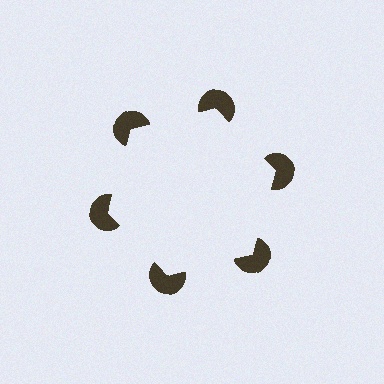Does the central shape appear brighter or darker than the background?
It typically appears slightly brighter than the background, even though no actual brightness change is drawn.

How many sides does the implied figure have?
6 sides.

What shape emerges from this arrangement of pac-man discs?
An illusory hexagon — its edges are inferred from the aligned wedge cuts in the pac-man discs, not physically drawn.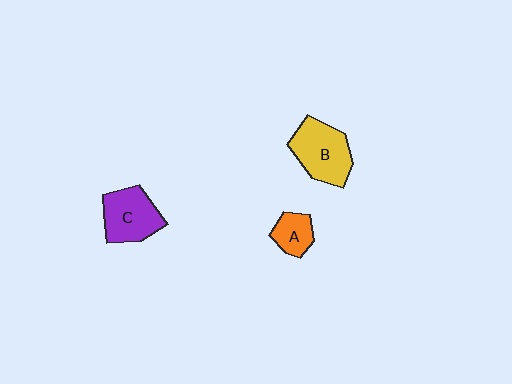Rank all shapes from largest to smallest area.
From largest to smallest: B (yellow), C (purple), A (orange).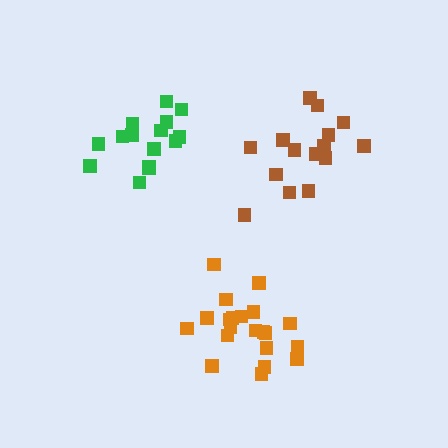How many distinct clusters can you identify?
There are 3 distinct clusters.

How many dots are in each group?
Group 1: 21 dots, Group 2: 15 dots, Group 3: 15 dots (51 total).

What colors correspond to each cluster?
The clusters are colored: orange, green, brown.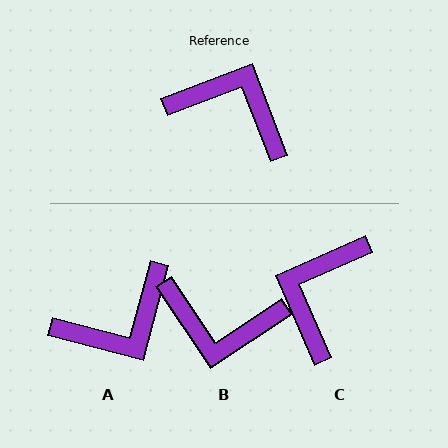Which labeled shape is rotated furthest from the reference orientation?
B, about 167 degrees away.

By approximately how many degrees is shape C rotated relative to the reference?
Approximately 93 degrees counter-clockwise.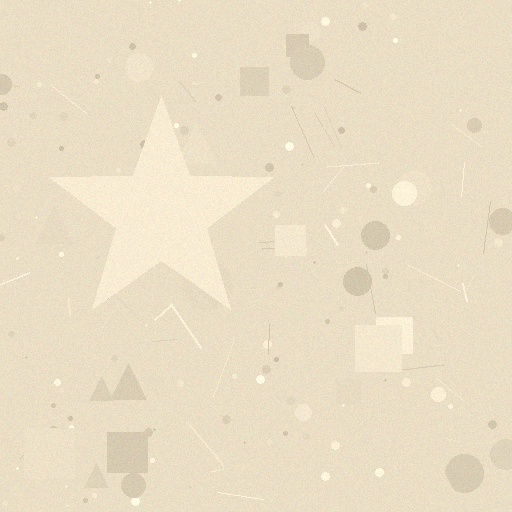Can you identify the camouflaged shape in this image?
The camouflaged shape is a star.